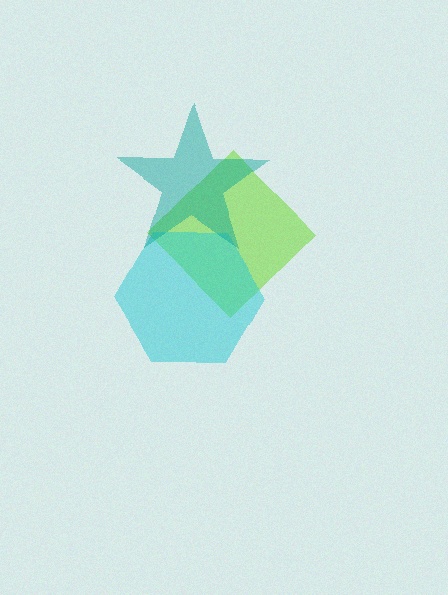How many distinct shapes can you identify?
There are 3 distinct shapes: a lime diamond, a cyan hexagon, a teal star.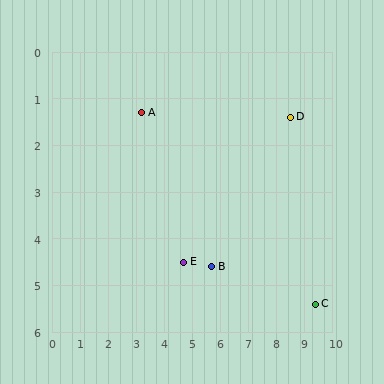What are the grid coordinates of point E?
Point E is at approximately (4.7, 4.5).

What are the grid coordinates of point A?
Point A is at approximately (3.2, 1.3).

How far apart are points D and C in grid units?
Points D and C are about 4.1 grid units apart.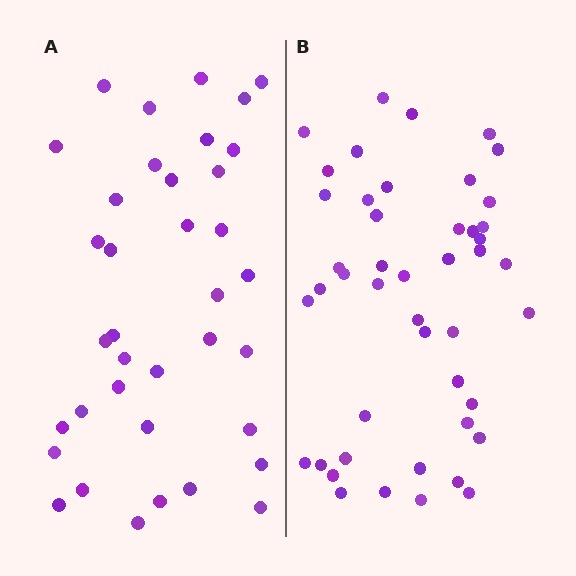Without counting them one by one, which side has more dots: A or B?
Region B (the right region) has more dots.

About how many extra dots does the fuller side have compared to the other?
Region B has roughly 8 or so more dots than region A.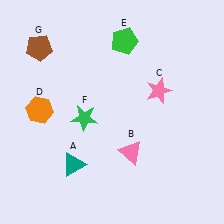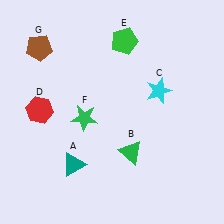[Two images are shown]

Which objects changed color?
B changed from pink to green. C changed from pink to cyan. D changed from orange to red.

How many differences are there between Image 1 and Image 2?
There are 3 differences between the two images.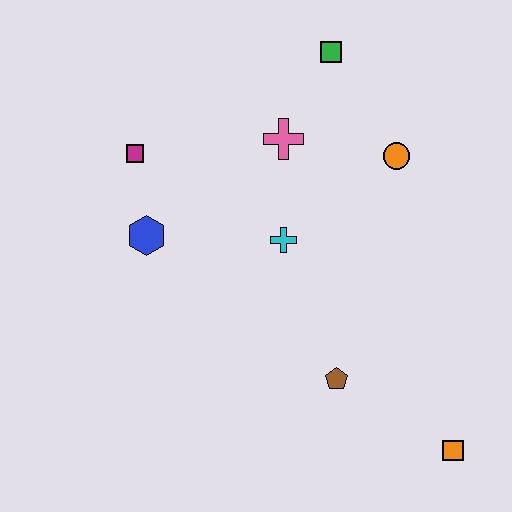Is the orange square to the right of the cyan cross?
Yes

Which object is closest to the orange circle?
The pink cross is closest to the orange circle.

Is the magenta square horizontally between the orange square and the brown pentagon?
No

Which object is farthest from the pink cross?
The orange square is farthest from the pink cross.